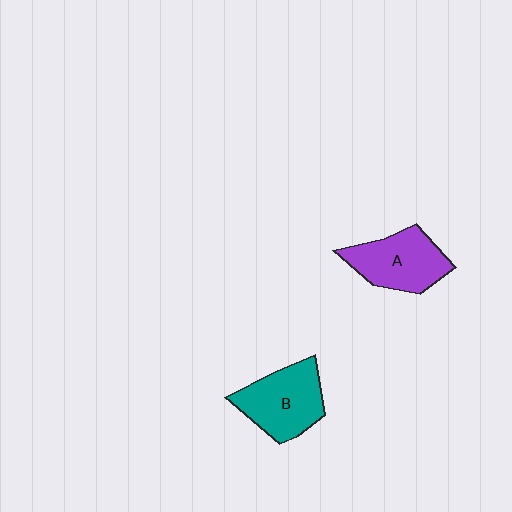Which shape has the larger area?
Shape B (teal).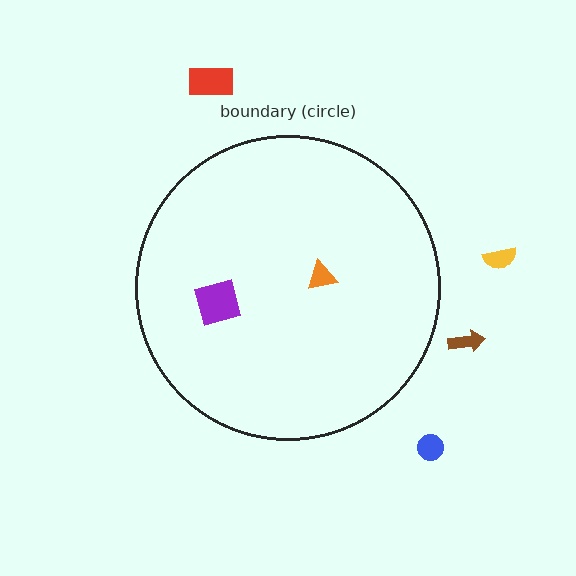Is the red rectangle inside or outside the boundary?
Outside.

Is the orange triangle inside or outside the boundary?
Inside.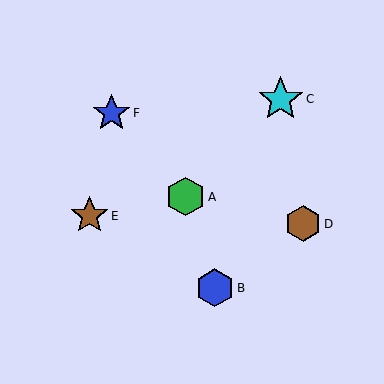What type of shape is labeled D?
Shape D is a brown hexagon.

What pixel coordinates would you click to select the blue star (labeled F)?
Click at (111, 113) to select the blue star F.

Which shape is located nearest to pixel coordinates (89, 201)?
The brown star (labeled E) at (90, 216) is nearest to that location.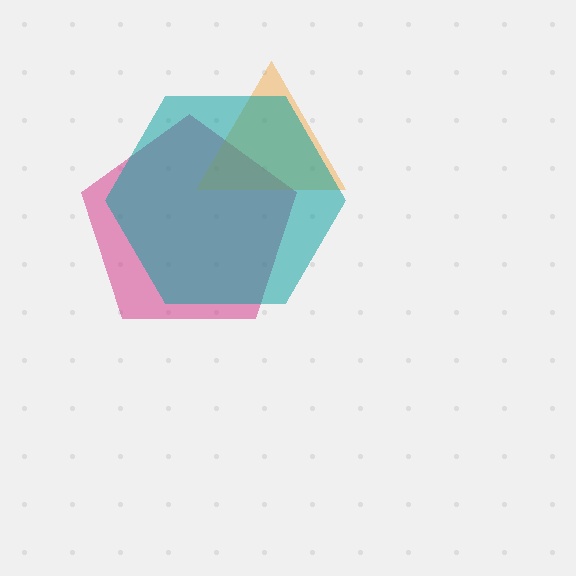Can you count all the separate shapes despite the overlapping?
Yes, there are 3 separate shapes.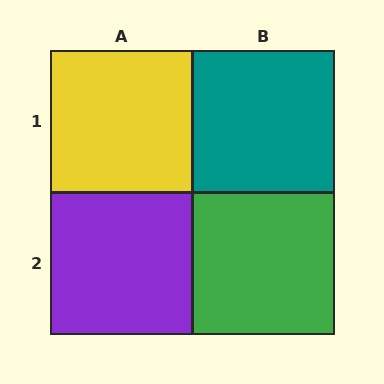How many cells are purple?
1 cell is purple.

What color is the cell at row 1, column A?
Yellow.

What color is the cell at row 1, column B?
Teal.